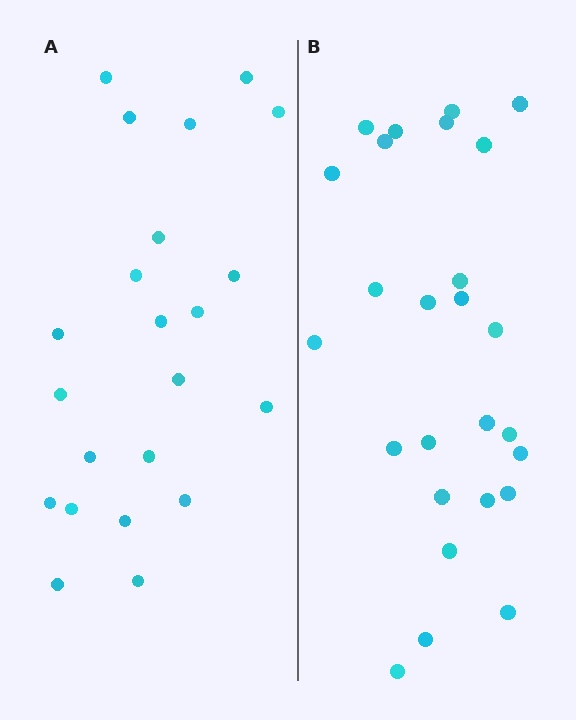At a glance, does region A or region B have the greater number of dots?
Region B (the right region) has more dots.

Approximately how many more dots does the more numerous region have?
Region B has about 4 more dots than region A.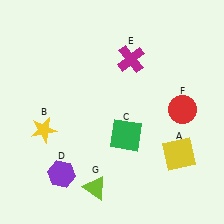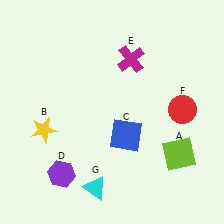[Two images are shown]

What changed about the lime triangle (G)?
In Image 1, G is lime. In Image 2, it changed to cyan.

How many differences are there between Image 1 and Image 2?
There are 3 differences between the two images.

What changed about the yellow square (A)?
In Image 1, A is yellow. In Image 2, it changed to lime.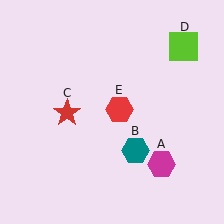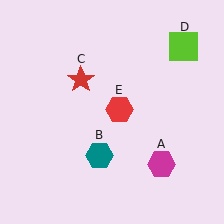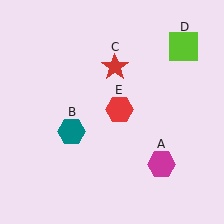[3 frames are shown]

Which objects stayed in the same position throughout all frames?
Magenta hexagon (object A) and lime square (object D) and red hexagon (object E) remained stationary.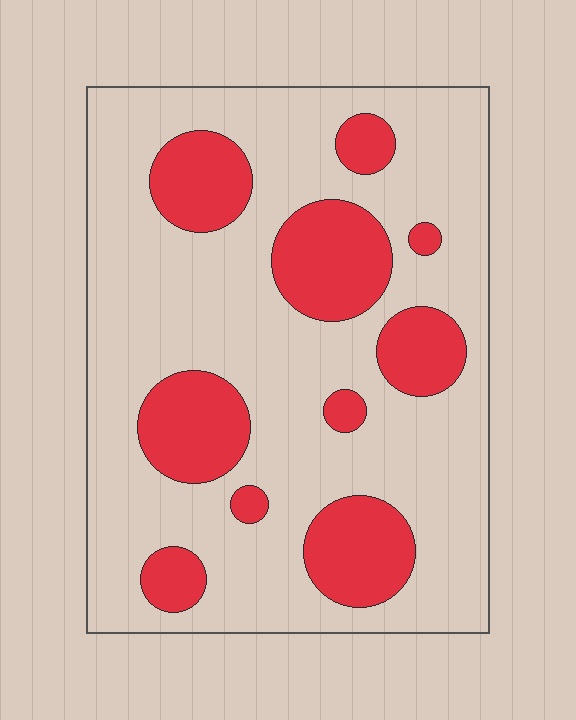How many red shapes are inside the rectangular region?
10.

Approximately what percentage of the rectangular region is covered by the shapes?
Approximately 25%.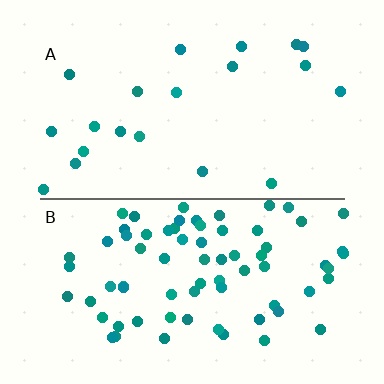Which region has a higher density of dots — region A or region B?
B (the bottom).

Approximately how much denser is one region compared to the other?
Approximately 3.6× — region B over region A.